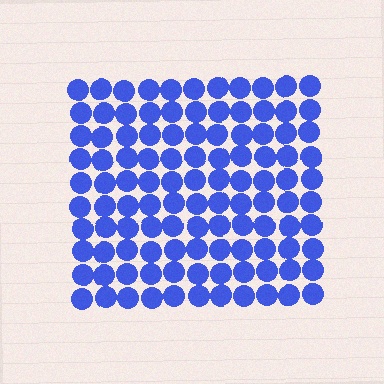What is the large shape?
The large shape is a square.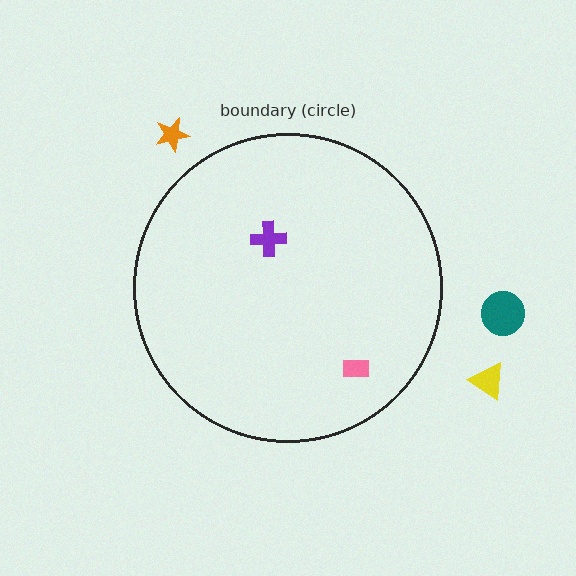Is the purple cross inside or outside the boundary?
Inside.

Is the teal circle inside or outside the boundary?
Outside.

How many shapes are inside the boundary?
2 inside, 3 outside.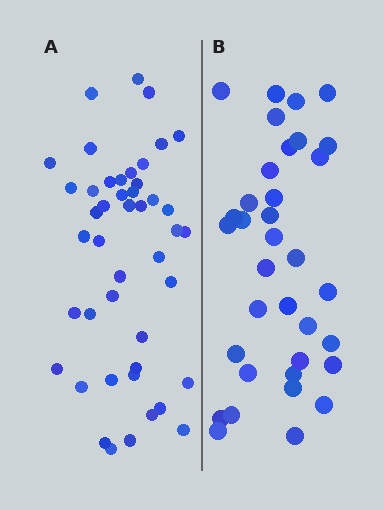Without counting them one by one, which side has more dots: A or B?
Region A (the left region) has more dots.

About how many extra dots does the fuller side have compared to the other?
Region A has roughly 10 or so more dots than region B.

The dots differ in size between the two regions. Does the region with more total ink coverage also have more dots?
No. Region B has more total ink coverage because its dots are larger, but region A actually contains more individual dots. Total area can be misleading — the number of items is what matters here.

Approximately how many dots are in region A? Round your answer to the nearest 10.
About 40 dots. (The exact count is 45, which rounds to 40.)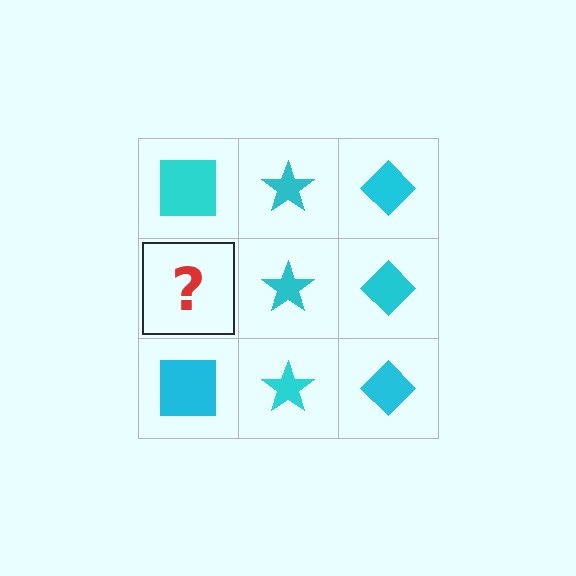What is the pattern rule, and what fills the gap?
The rule is that each column has a consistent shape. The gap should be filled with a cyan square.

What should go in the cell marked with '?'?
The missing cell should contain a cyan square.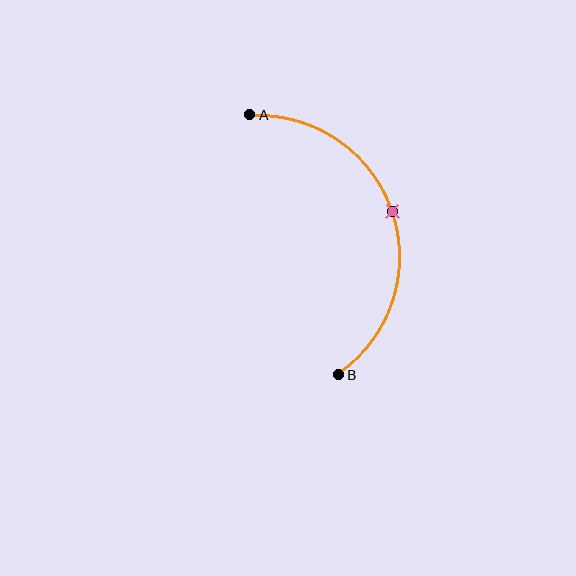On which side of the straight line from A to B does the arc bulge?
The arc bulges to the right of the straight line connecting A and B.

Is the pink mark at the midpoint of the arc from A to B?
Yes. The pink mark lies on the arc at equal arc-length from both A and B — it is the arc midpoint.